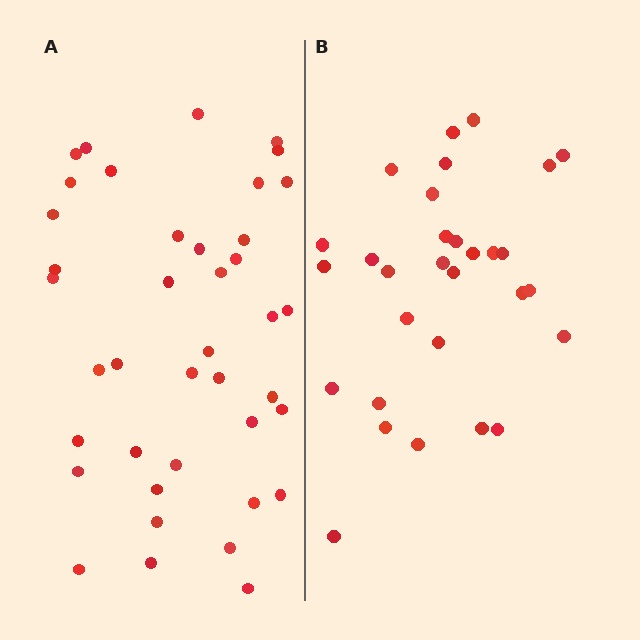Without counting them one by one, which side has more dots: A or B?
Region A (the left region) has more dots.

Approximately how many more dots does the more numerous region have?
Region A has roughly 10 or so more dots than region B.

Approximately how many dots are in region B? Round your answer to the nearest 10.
About 30 dots.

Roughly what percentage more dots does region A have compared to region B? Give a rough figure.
About 35% more.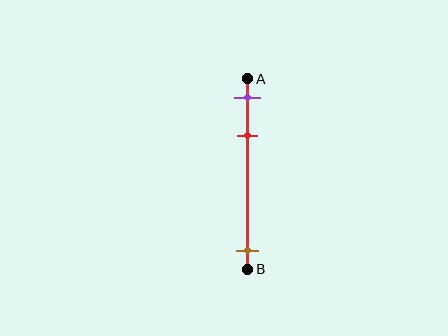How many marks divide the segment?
There are 3 marks dividing the segment.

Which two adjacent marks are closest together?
The purple and red marks are the closest adjacent pair.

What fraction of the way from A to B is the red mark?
The red mark is approximately 30% (0.3) of the way from A to B.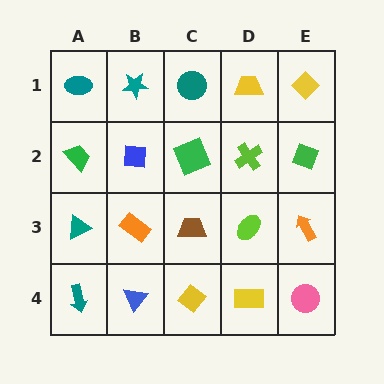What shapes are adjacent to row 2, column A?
A teal ellipse (row 1, column A), a teal triangle (row 3, column A), a blue square (row 2, column B).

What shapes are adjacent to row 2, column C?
A teal circle (row 1, column C), a brown trapezoid (row 3, column C), a blue square (row 2, column B), a lime cross (row 2, column D).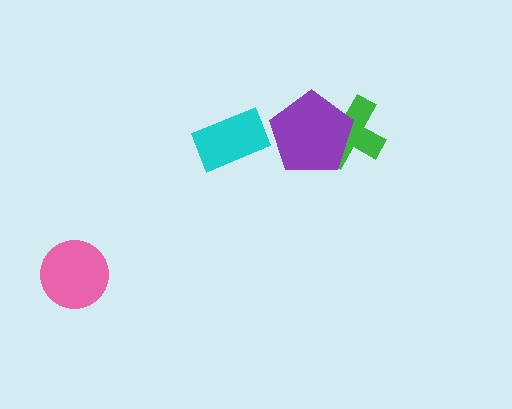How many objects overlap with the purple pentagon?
1 object overlaps with the purple pentagon.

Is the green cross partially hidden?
Yes, it is partially covered by another shape.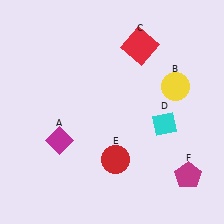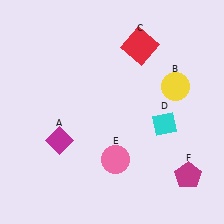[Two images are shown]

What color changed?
The circle (E) changed from red in Image 1 to pink in Image 2.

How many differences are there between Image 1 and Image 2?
There is 1 difference between the two images.